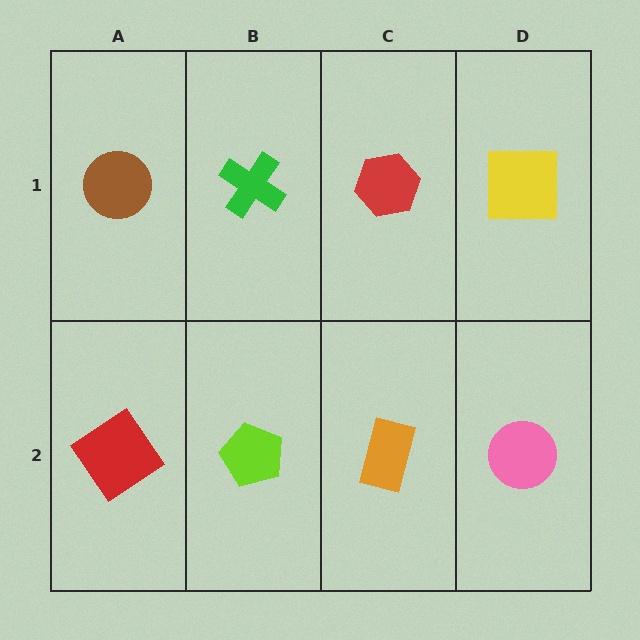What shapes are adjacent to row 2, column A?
A brown circle (row 1, column A), a lime pentagon (row 2, column B).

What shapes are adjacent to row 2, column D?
A yellow square (row 1, column D), an orange rectangle (row 2, column C).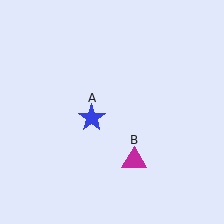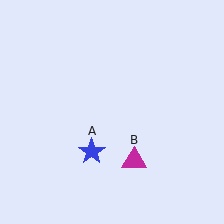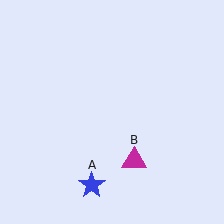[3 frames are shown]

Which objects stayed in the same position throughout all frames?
Magenta triangle (object B) remained stationary.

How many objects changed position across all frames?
1 object changed position: blue star (object A).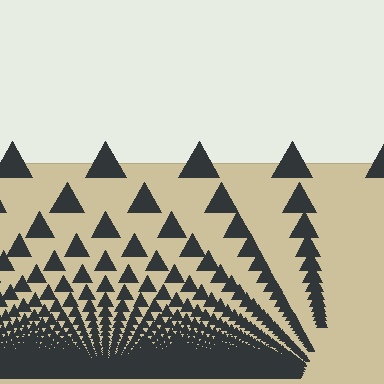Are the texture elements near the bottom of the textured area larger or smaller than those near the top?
Smaller. The gradient is inverted — elements near the bottom are smaller and denser.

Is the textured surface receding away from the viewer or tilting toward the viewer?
The surface appears to tilt toward the viewer. Texture elements get larger and sparser toward the top.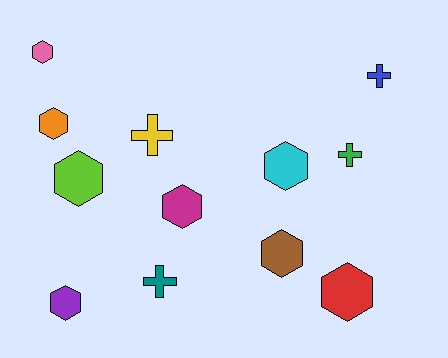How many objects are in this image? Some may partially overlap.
There are 12 objects.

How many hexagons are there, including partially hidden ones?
There are 8 hexagons.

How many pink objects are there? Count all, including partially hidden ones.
There is 1 pink object.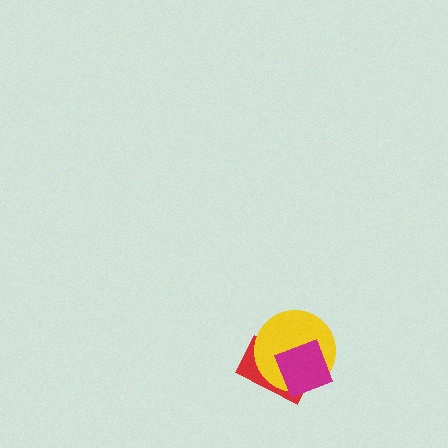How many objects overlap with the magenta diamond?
2 objects overlap with the magenta diamond.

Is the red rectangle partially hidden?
Yes, it is partially covered by another shape.